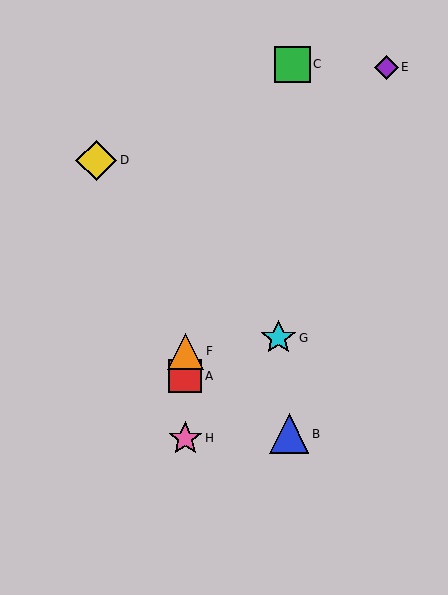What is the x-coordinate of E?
Object E is at x≈386.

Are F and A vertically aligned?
Yes, both are at x≈185.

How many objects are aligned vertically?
3 objects (A, F, H) are aligned vertically.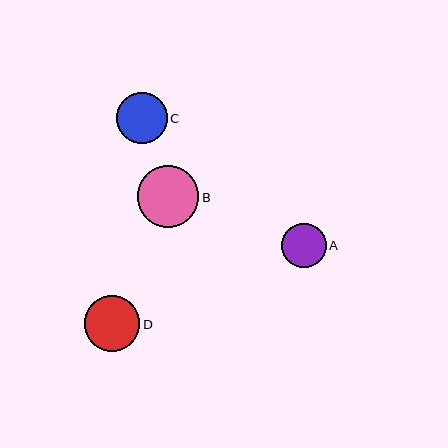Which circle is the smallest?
Circle A is the smallest with a size of approximately 44 pixels.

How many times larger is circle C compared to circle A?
Circle C is approximately 1.1 times the size of circle A.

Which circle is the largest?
Circle B is the largest with a size of approximately 62 pixels.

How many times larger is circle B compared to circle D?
Circle B is approximately 1.1 times the size of circle D.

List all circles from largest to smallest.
From largest to smallest: B, D, C, A.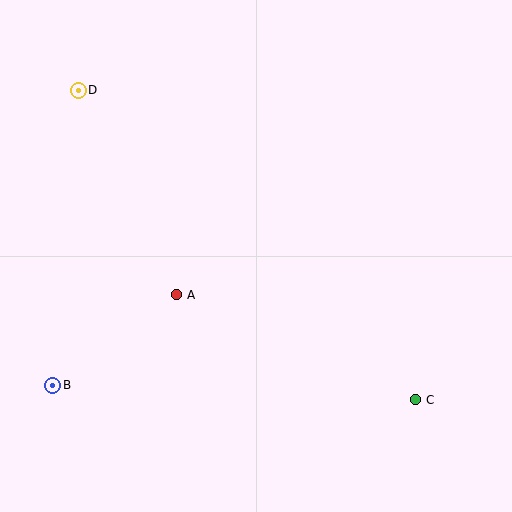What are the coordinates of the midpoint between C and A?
The midpoint between C and A is at (296, 347).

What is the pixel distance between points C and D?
The distance between C and D is 458 pixels.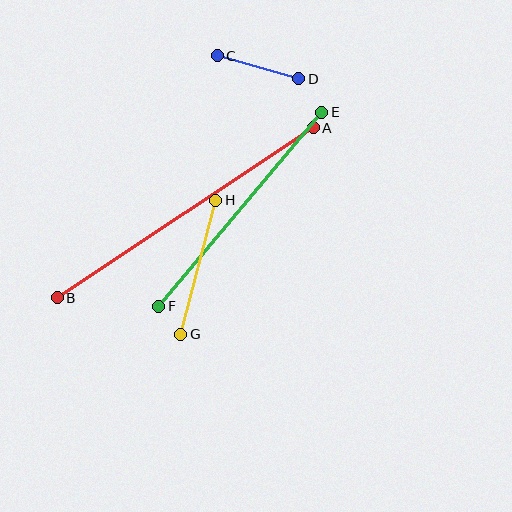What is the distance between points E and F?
The distance is approximately 253 pixels.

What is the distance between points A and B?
The distance is approximately 307 pixels.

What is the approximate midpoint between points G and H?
The midpoint is at approximately (198, 267) pixels.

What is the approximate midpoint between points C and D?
The midpoint is at approximately (258, 67) pixels.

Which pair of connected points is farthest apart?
Points A and B are farthest apart.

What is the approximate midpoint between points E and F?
The midpoint is at approximately (240, 209) pixels.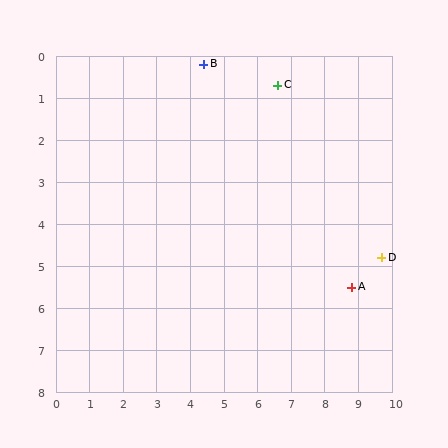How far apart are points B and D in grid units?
Points B and D are about 7.0 grid units apart.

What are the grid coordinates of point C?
Point C is at approximately (6.6, 0.7).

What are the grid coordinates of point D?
Point D is at approximately (9.7, 4.8).